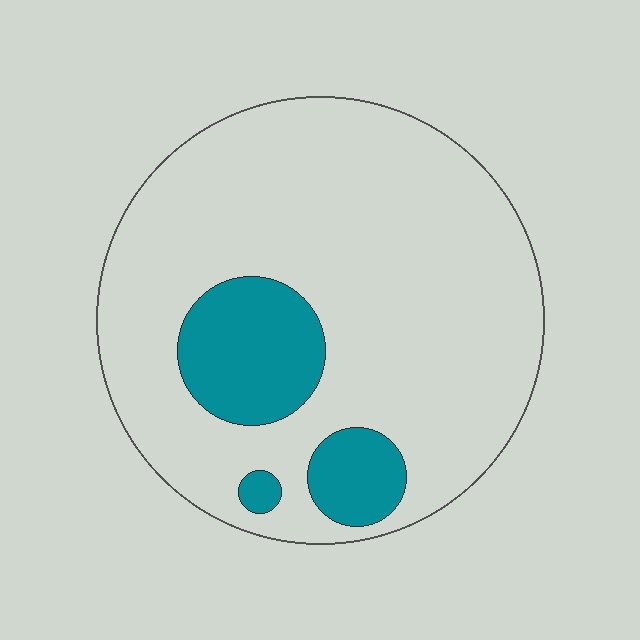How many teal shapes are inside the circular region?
3.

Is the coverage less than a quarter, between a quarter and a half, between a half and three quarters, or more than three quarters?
Less than a quarter.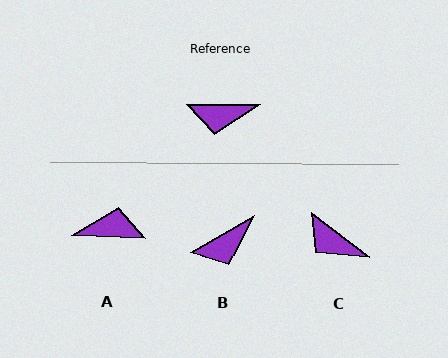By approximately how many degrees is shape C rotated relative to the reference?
Approximately 37 degrees clockwise.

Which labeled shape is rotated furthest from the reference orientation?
A, about 178 degrees away.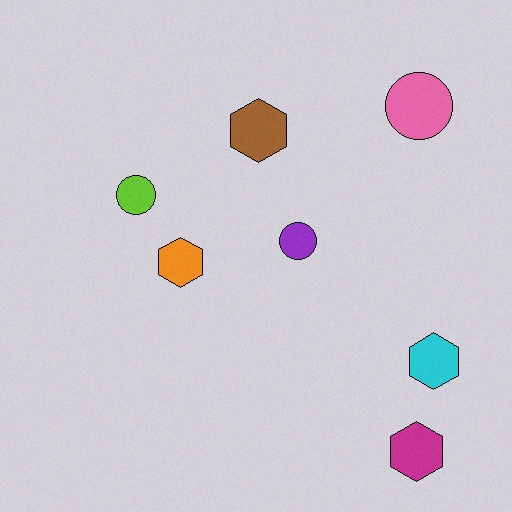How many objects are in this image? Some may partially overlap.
There are 7 objects.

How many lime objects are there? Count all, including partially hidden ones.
There is 1 lime object.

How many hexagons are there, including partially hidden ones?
There are 4 hexagons.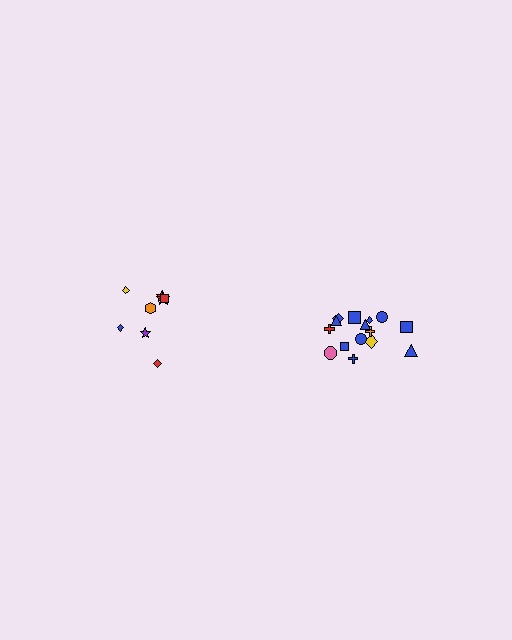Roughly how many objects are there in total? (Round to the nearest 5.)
Roughly 25 objects in total.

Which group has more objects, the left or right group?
The right group.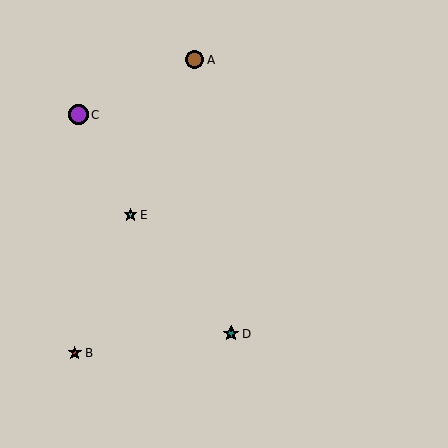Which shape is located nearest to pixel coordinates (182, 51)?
The brown circle (labeled A) at (194, 60) is nearest to that location.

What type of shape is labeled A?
Shape A is a brown circle.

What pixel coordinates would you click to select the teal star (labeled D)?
Click at (231, 334) to select the teal star D.